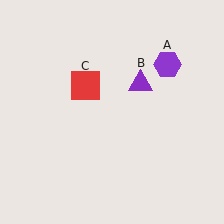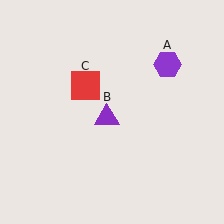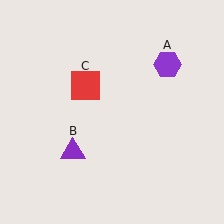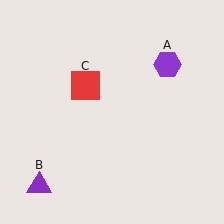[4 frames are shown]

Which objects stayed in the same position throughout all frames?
Purple hexagon (object A) and red square (object C) remained stationary.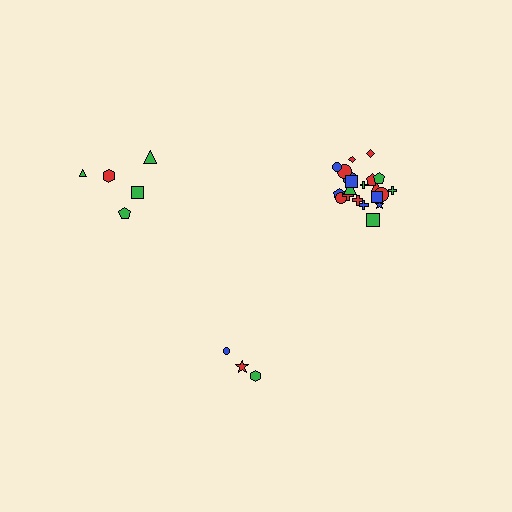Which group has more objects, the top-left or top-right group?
The top-right group.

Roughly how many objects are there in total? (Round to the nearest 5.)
Roughly 30 objects in total.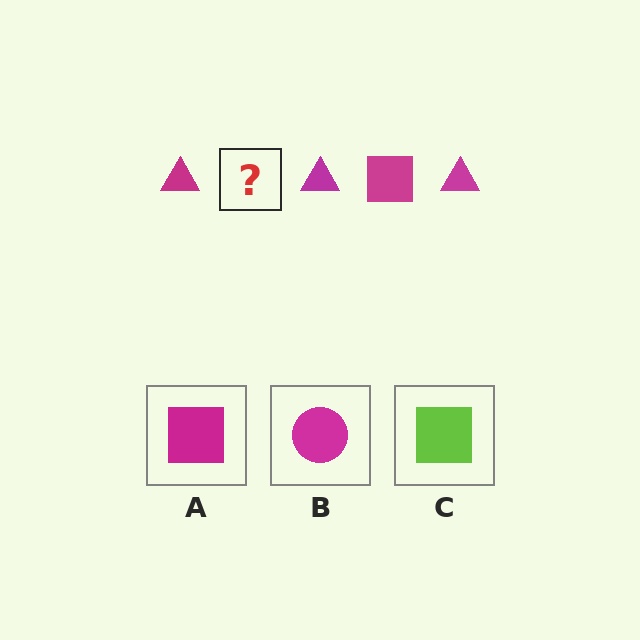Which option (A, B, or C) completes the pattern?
A.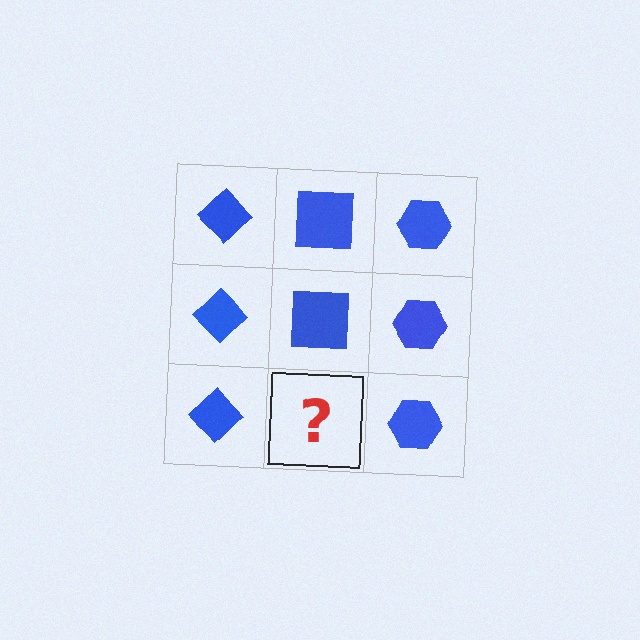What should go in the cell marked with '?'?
The missing cell should contain a blue square.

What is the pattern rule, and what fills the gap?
The rule is that each column has a consistent shape. The gap should be filled with a blue square.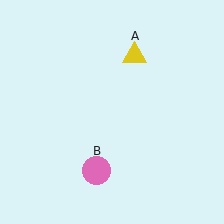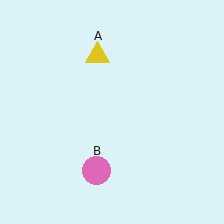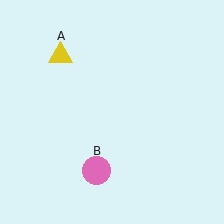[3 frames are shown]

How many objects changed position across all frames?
1 object changed position: yellow triangle (object A).